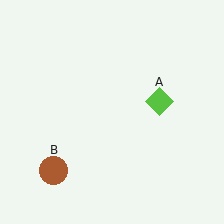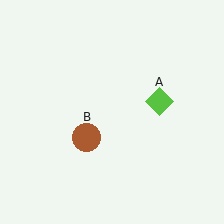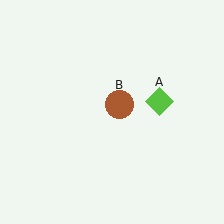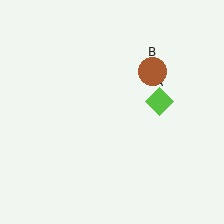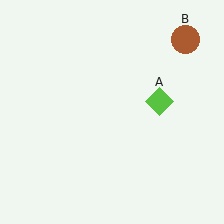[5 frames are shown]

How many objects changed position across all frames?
1 object changed position: brown circle (object B).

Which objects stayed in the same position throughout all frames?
Lime diamond (object A) remained stationary.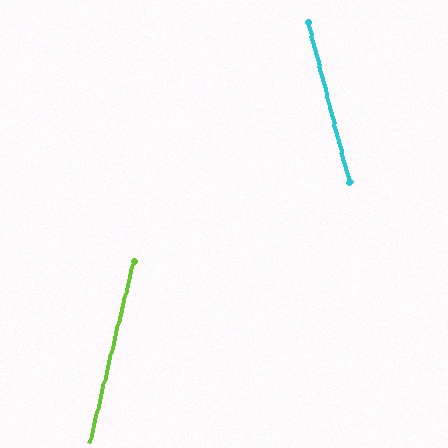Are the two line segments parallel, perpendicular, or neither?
Neither parallel nor perpendicular — they differ by about 28°.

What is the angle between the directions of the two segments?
Approximately 28 degrees.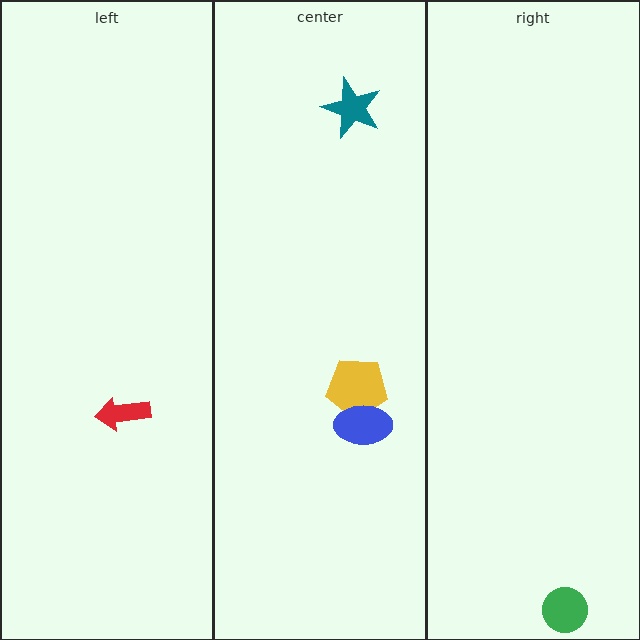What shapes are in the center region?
The yellow pentagon, the teal star, the blue ellipse.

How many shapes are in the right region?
1.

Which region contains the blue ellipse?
The center region.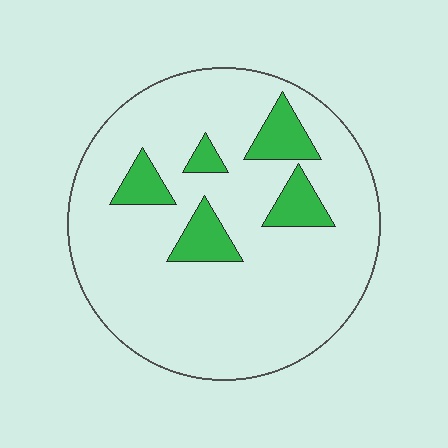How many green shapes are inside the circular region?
5.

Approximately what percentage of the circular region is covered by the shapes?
Approximately 15%.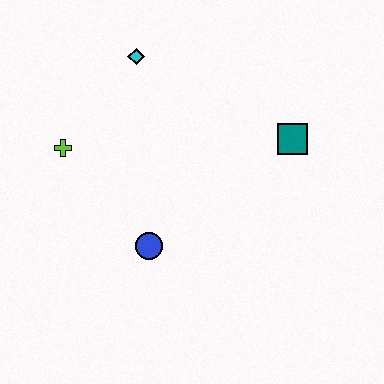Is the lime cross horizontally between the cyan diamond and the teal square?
No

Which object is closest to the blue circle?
The lime cross is closest to the blue circle.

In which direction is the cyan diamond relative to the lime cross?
The cyan diamond is above the lime cross.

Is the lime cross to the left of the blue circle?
Yes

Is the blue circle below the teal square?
Yes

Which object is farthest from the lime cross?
The teal square is farthest from the lime cross.